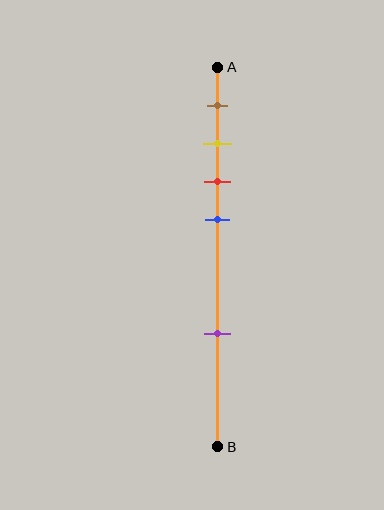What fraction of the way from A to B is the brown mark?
The brown mark is approximately 10% (0.1) of the way from A to B.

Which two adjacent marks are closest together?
The yellow and red marks are the closest adjacent pair.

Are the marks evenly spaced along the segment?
No, the marks are not evenly spaced.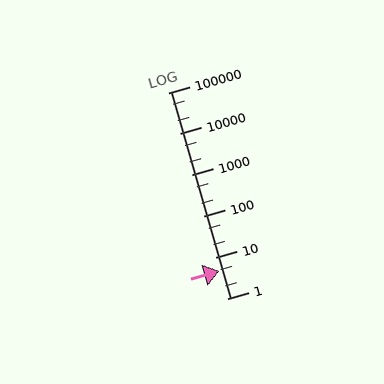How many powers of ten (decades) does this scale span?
The scale spans 5 decades, from 1 to 100000.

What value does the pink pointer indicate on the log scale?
The pointer indicates approximately 4.7.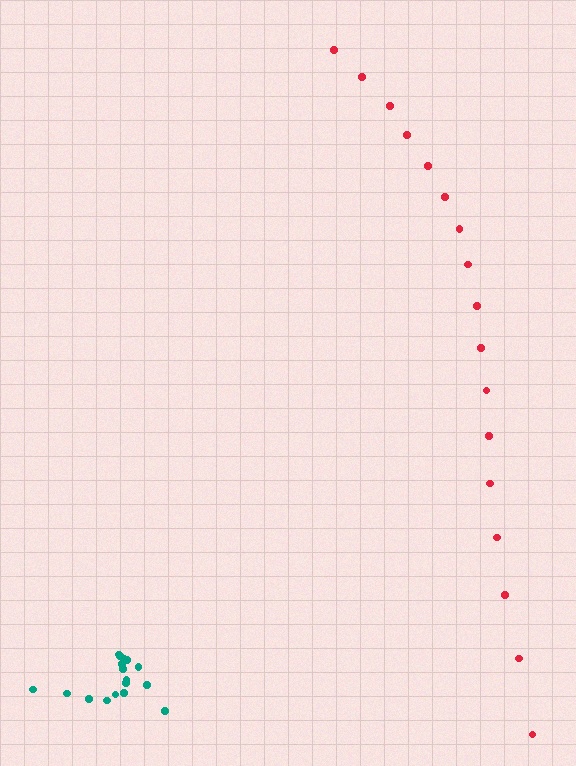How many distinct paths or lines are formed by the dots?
There are 2 distinct paths.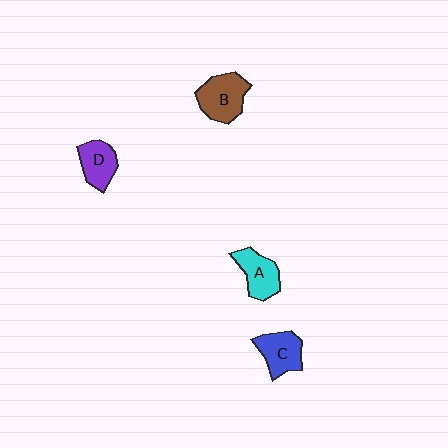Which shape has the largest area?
Shape B (brown).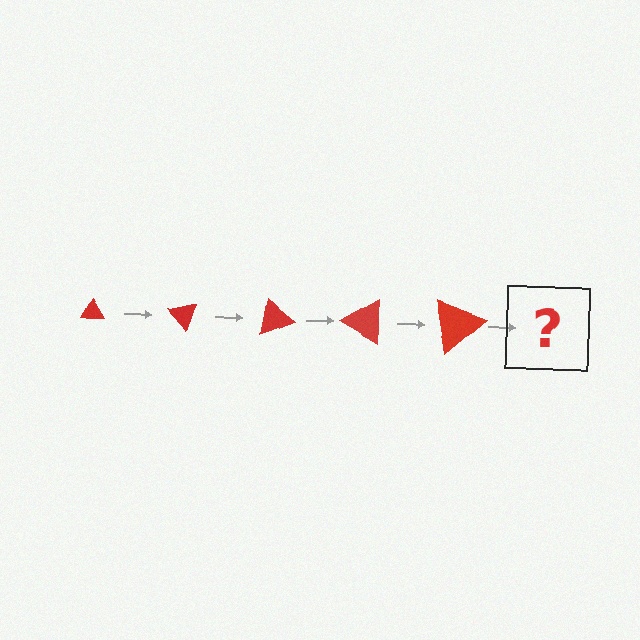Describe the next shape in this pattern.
It should be a triangle, larger than the previous one and rotated 250 degrees from the start.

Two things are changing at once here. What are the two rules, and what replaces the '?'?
The two rules are that the triangle grows larger each step and it rotates 50 degrees each step. The '?' should be a triangle, larger than the previous one and rotated 250 degrees from the start.